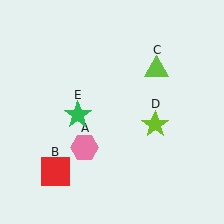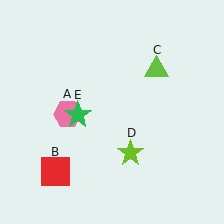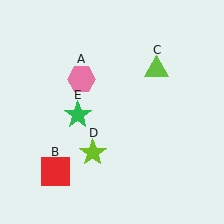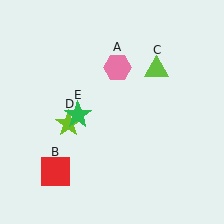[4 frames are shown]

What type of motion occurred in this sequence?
The pink hexagon (object A), lime star (object D) rotated clockwise around the center of the scene.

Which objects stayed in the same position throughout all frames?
Red square (object B) and lime triangle (object C) and green star (object E) remained stationary.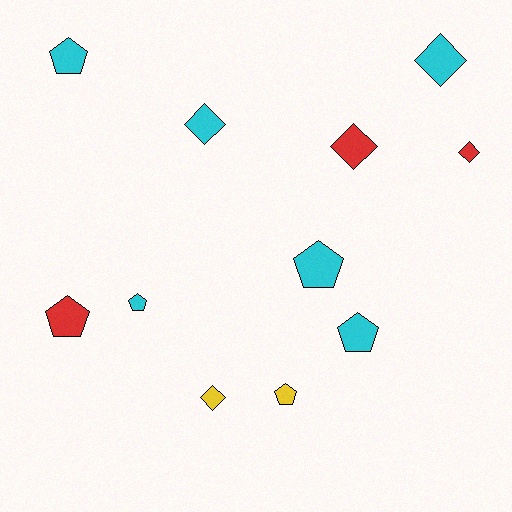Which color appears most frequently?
Cyan, with 6 objects.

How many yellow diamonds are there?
There is 1 yellow diamond.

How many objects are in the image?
There are 11 objects.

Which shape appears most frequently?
Pentagon, with 6 objects.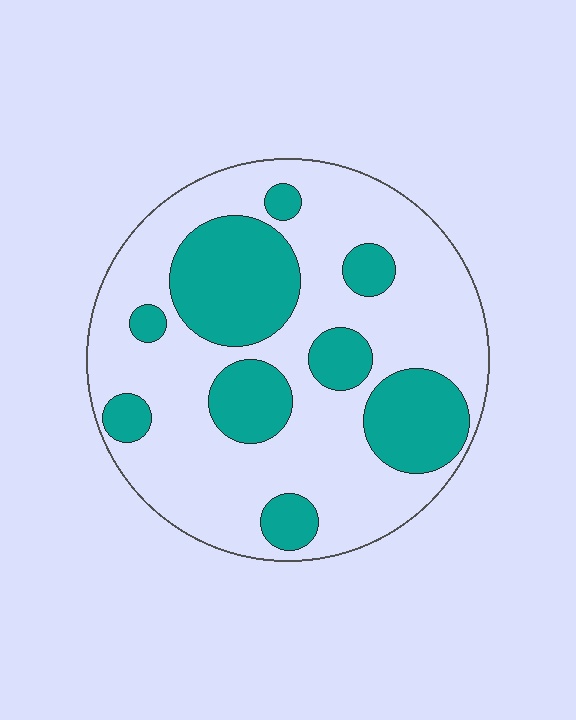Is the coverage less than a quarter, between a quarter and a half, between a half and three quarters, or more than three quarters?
Between a quarter and a half.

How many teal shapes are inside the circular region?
9.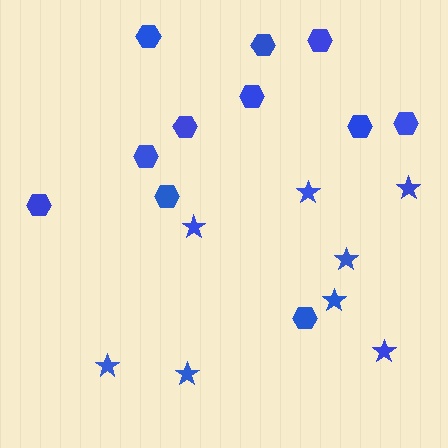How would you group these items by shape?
There are 2 groups: one group of hexagons (11) and one group of stars (8).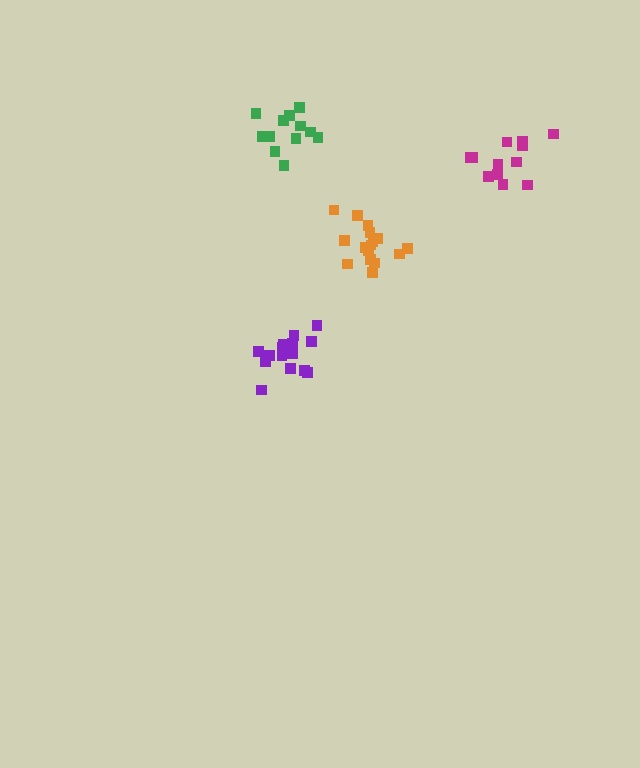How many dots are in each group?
Group 1: 12 dots, Group 2: 16 dots, Group 3: 12 dots, Group 4: 16 dots (56 total).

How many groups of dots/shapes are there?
There are 4 groups.